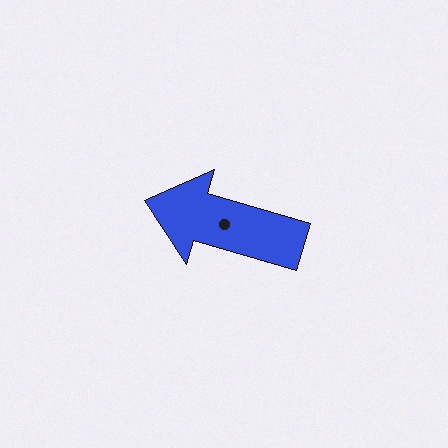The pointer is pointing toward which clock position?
Roughly 10 o'clock.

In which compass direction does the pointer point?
West.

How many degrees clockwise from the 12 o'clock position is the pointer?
Approximately 286 degrees.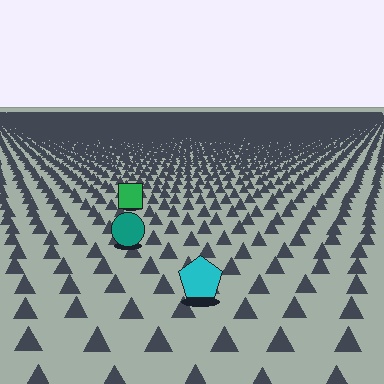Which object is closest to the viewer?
The cyan pentagon is closest. The texture marks near it are larger and more spread out.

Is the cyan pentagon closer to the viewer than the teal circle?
Yes. The cyan pentagon is closer — you can tell from the texture gradient: the ground texture is coarser near it.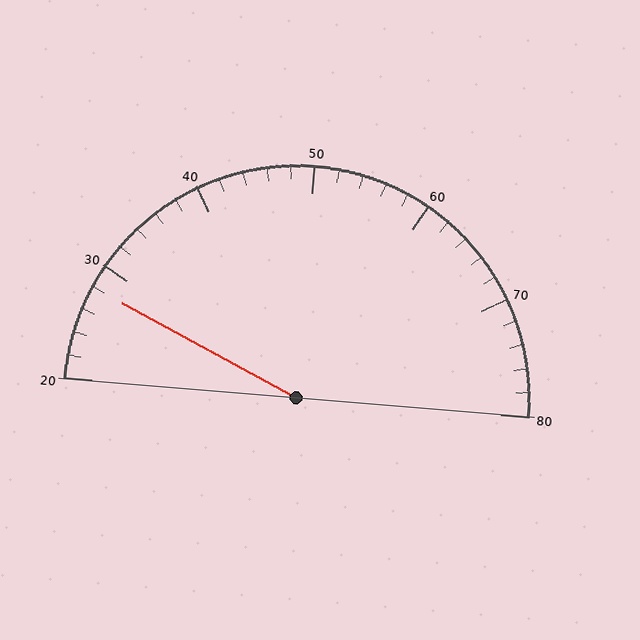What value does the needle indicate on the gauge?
The needle indicates approximately 28.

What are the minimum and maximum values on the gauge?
The gauge ranges from 20 to 80.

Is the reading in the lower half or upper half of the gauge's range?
The reading is in the lower half of the range (20 to 80).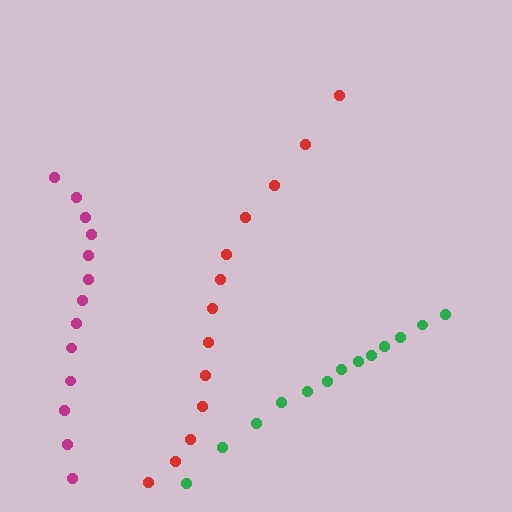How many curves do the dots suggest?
There are 3 distinct paths.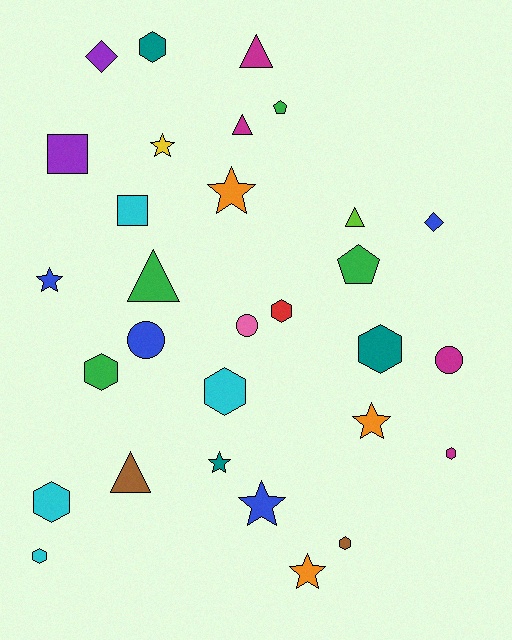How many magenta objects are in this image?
There are 4 magenta objects.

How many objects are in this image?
There are 30 objects.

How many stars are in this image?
There are 7 stars.